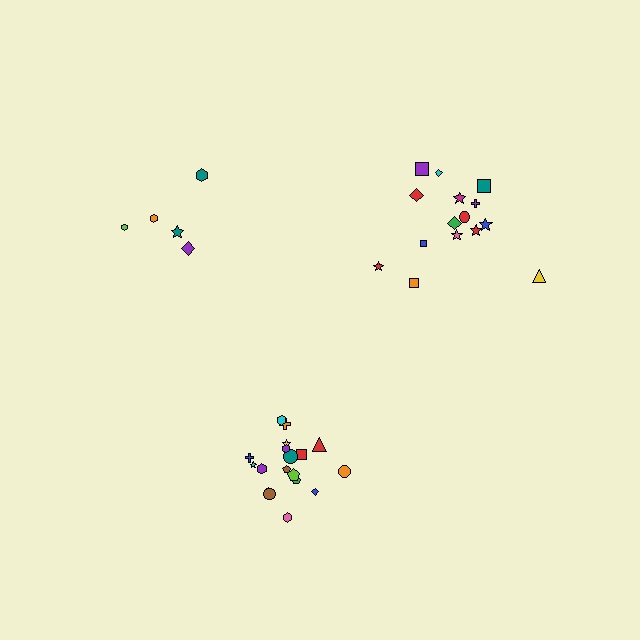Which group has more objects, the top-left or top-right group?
The top-right group.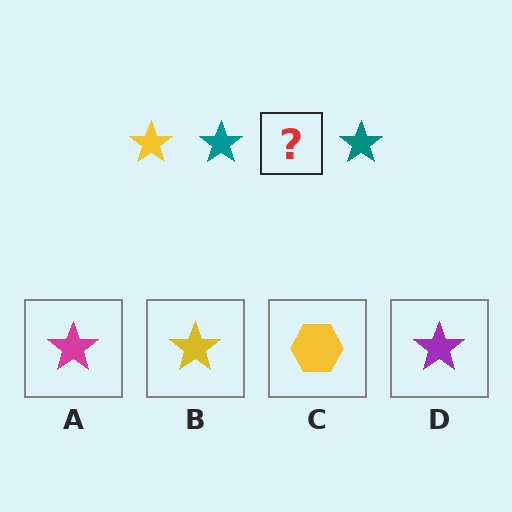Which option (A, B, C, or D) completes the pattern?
B.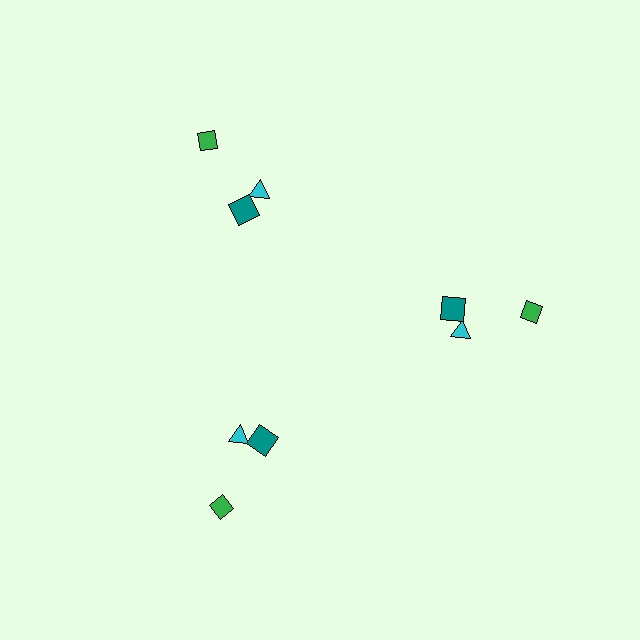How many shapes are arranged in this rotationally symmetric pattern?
There are 9 shapes, arranged in 3 groups of 3.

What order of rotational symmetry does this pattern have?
This pattern has 3-fold rotational symmetry.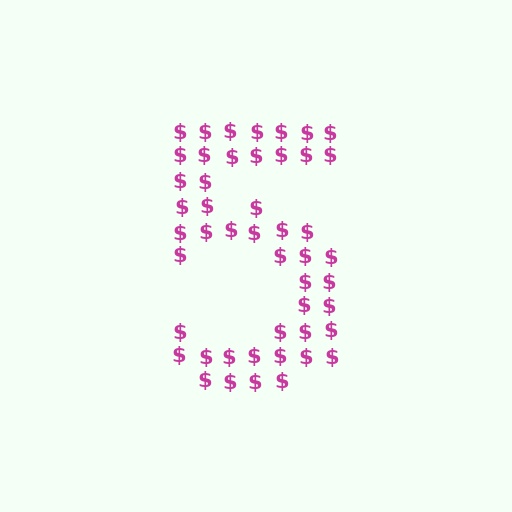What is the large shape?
The large shape is the digit 5.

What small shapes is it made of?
It is made of small dollar signs.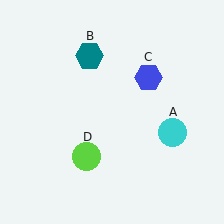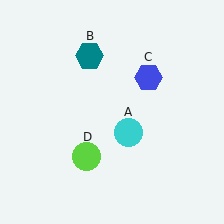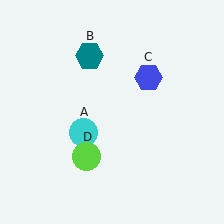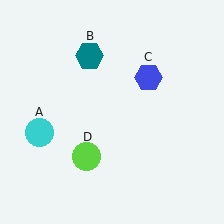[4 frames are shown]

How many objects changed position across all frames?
1 object changed position: cyan circle (object A).